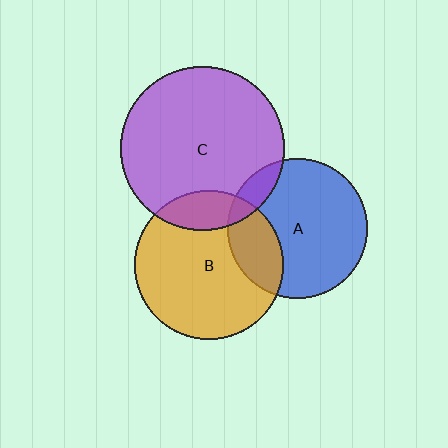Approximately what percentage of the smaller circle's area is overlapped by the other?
Approximately 15%.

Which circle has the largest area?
Circle C (purple).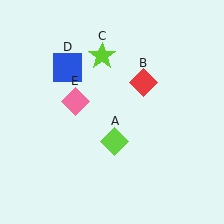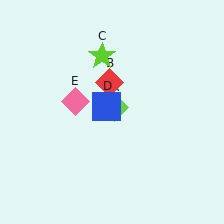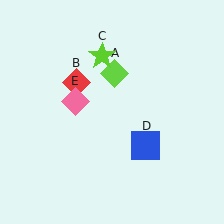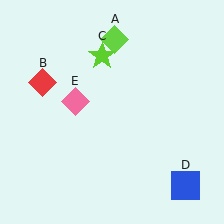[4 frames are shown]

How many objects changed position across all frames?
3 objects changed position: lime diamond (object A), red diamond (object B), blue square (object D).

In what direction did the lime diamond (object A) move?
The lime diamond (object A) moved up.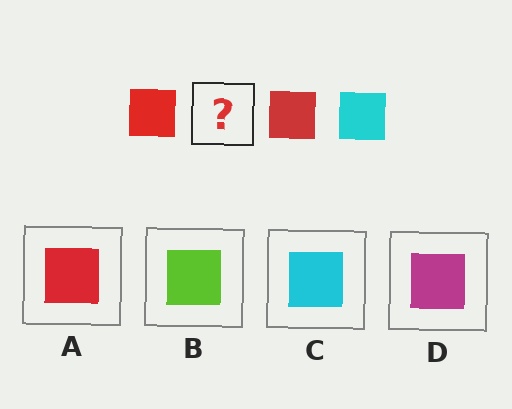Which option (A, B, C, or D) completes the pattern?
C.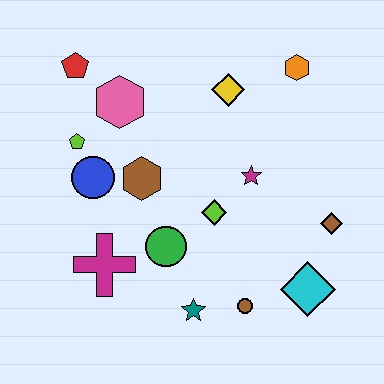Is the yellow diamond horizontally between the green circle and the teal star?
No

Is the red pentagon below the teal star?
No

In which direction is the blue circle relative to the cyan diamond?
The blue circle is to the left of the cyan diamond.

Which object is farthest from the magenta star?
The red pentagon is farthest from the magenta star.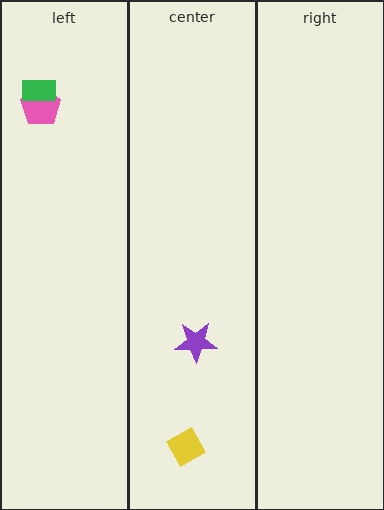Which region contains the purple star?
The center region.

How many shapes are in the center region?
2.